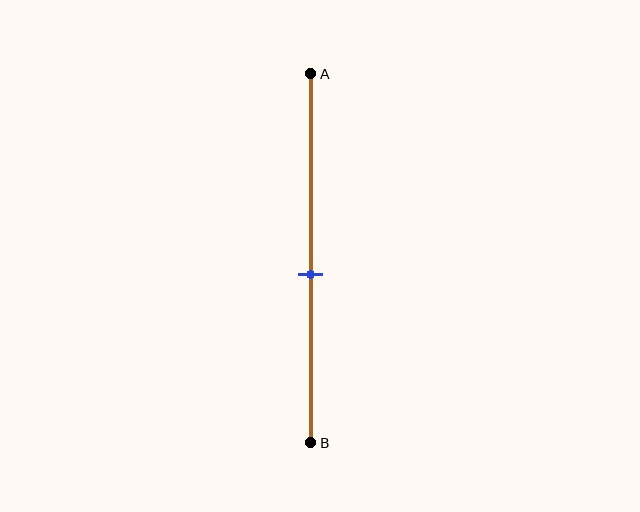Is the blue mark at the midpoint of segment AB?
No, the mark is at about 55% from A, not at the 50% midpoint.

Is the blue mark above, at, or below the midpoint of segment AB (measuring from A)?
The blue mark is below the midpoint of segment AB.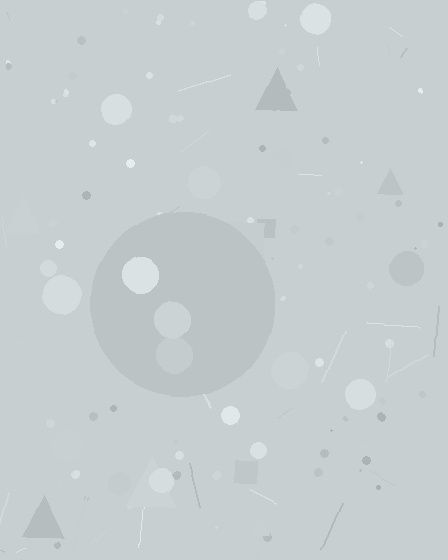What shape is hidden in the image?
A circle is hidden in the image.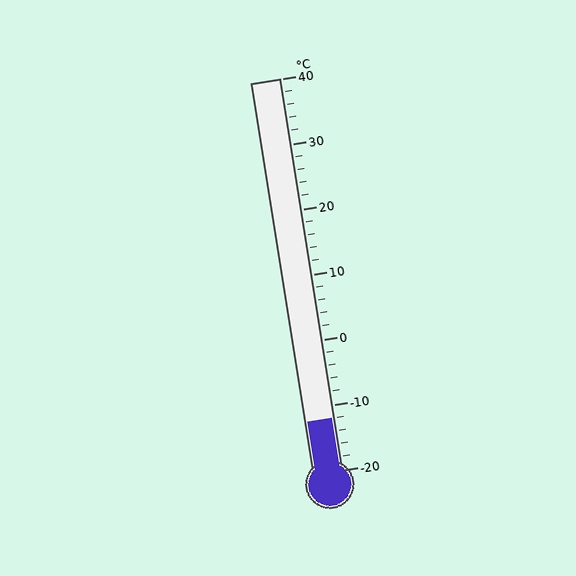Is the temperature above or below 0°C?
The temperature is below 0°C.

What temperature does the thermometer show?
The thermometer shows approximately -12°C.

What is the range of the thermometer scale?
The thermometer scale ranges from -20°C to 40°C.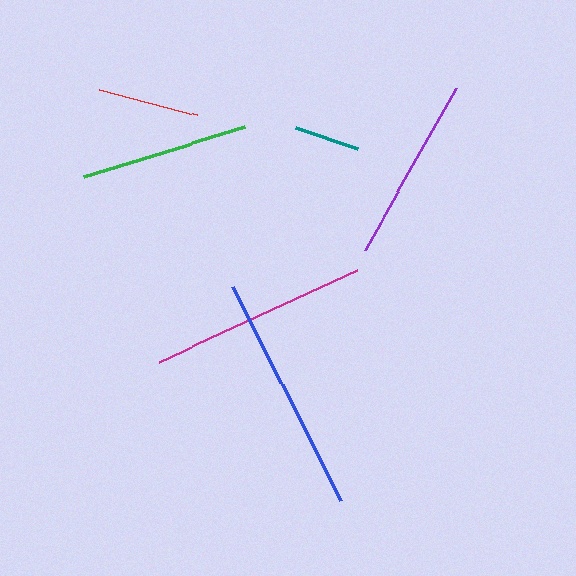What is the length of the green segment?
The green segment is approximately 168 pixels long.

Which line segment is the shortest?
The teal line is the shortest at approximately 66 pixels.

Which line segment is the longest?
The blue line is the longest at approximately 239 pixels.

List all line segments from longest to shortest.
From longest to shortest: blue, magenta, purple, green, red, teal.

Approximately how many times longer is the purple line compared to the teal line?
The purple line is approximately 2.8 times the length of the teal line.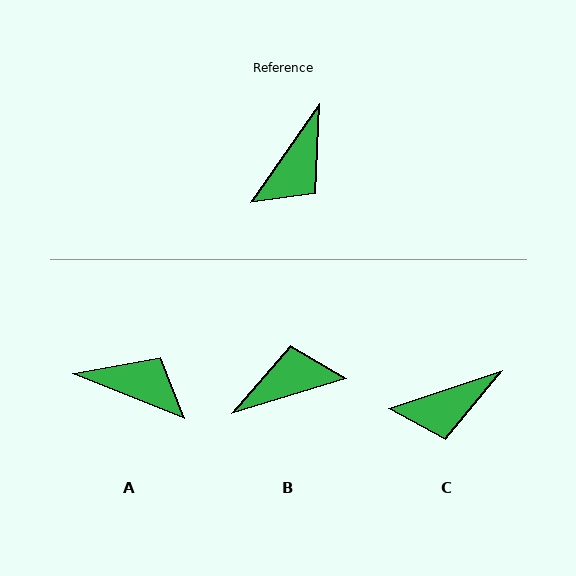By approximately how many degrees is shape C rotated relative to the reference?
Approximately 37 degrees clockwise.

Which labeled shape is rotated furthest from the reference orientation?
B, about 142 degrees away.